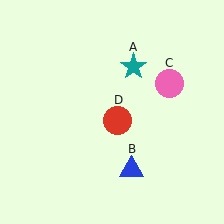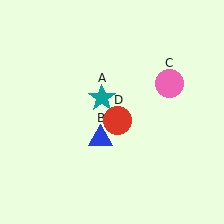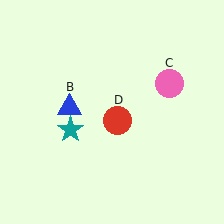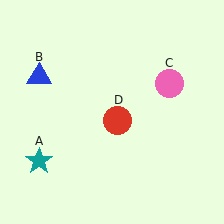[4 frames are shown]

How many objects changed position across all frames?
2 objects changed position: teal star (object A), blue triangle (object B).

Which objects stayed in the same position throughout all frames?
Pink circle (object C) and red circle (object D) remained stationary.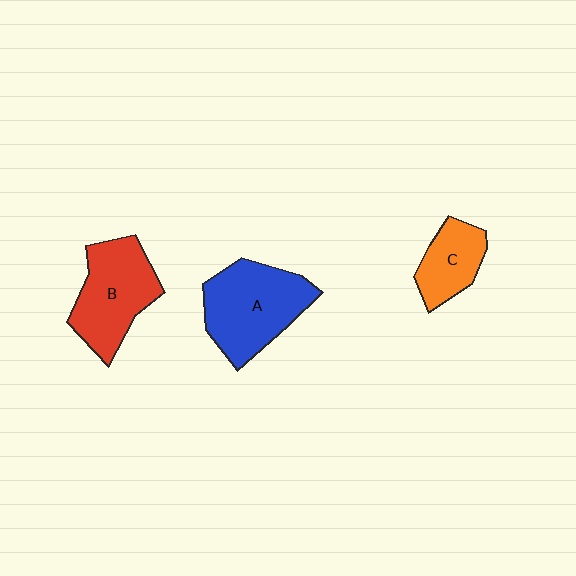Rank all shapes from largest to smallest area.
From largest to smallest: A (blue), B (red), C (orange).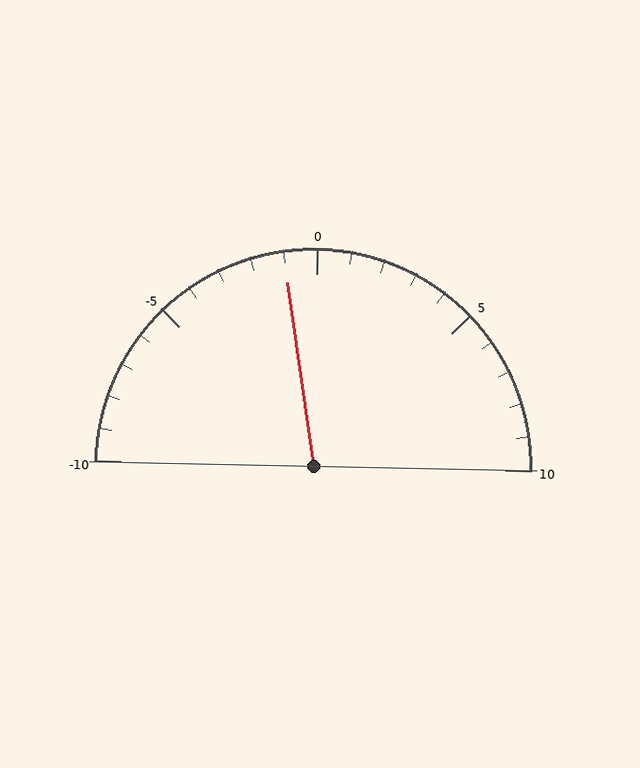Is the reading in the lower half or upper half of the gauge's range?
The reading is in the lower half of the range (-10 to 10).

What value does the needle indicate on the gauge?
The needle indicates approximately -1.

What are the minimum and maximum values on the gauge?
The gauge ranges from -10 to 10.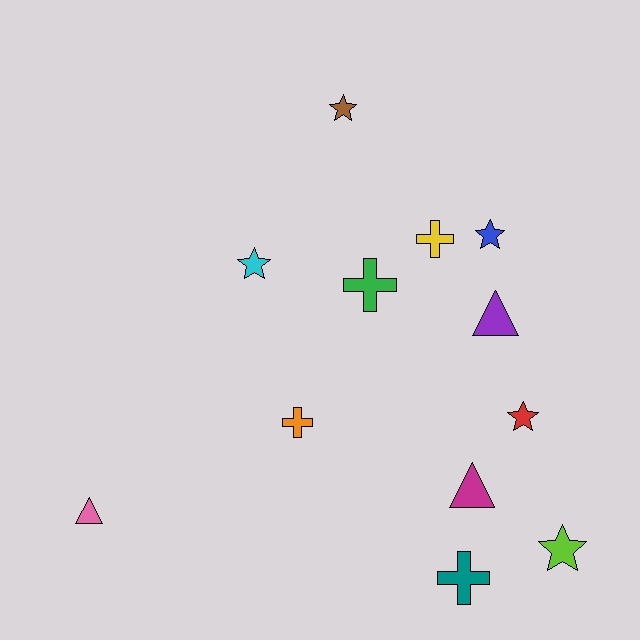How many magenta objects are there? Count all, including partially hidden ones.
There is 1 magenta object.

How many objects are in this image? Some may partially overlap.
There are 12 objects.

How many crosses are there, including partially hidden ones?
There are 4 crosses.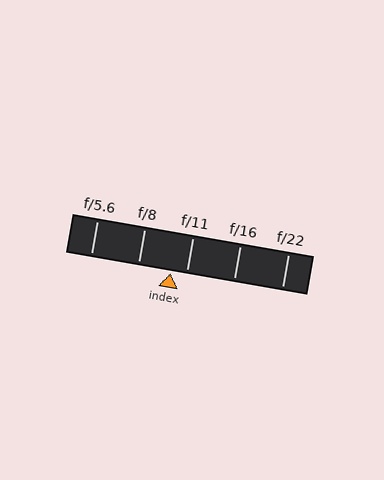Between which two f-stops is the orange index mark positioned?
The index mark is between f/8 and f/11.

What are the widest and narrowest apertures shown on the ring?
The widest aperture shown is f/5.6 and the narrowest is f/22.